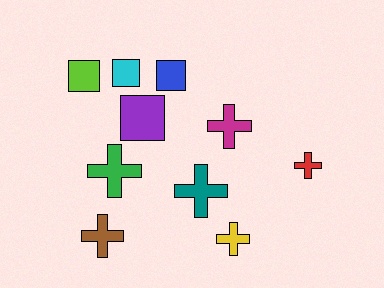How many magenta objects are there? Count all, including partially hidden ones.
There is 1 magenta object.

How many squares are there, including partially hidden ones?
There are 4 squares.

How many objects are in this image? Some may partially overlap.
There are 10 objects.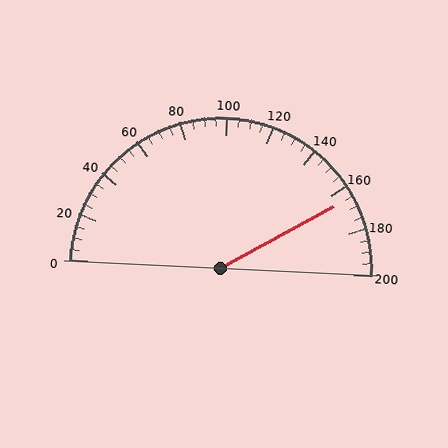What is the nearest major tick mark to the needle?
The nearest major tick mark is 160.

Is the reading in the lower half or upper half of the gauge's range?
The reading is in the upper half of the range (0 to 200).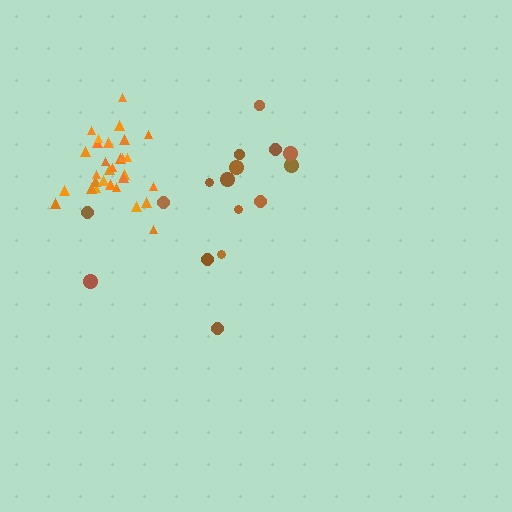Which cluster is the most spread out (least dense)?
Brown.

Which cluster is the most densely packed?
Orange.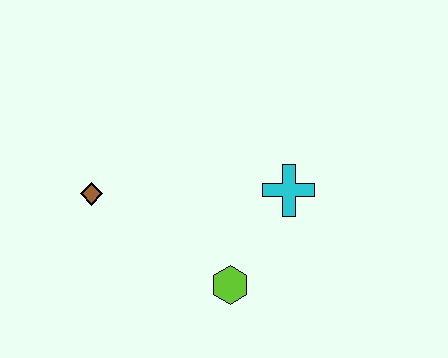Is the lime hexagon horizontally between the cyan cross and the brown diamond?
Yes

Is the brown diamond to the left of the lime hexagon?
Yes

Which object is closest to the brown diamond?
The lime hexagon is closest to the brown diamond.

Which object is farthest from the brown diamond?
The cyan cross is farthest from the brown diamond.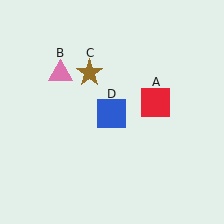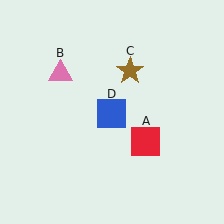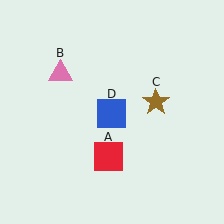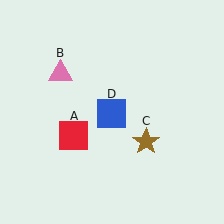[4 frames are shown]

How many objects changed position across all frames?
2 objects changed position: red square (object A), brown star (object C).